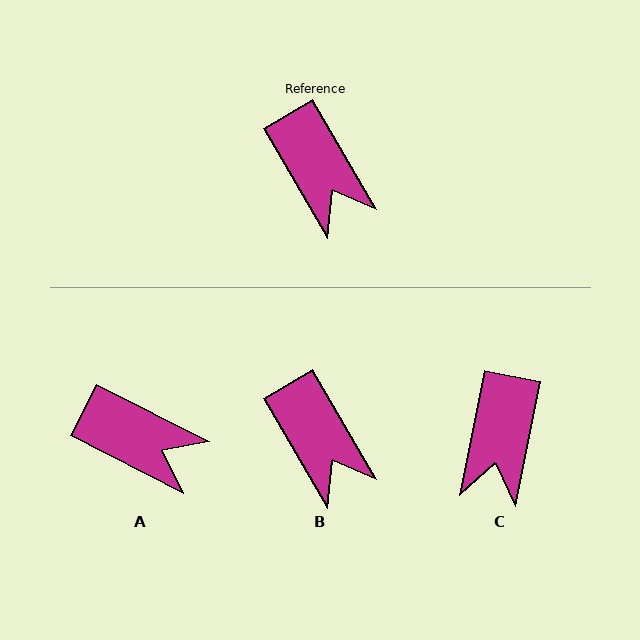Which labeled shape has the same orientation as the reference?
B.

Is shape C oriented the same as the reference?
No, it is off by about 41 degrees.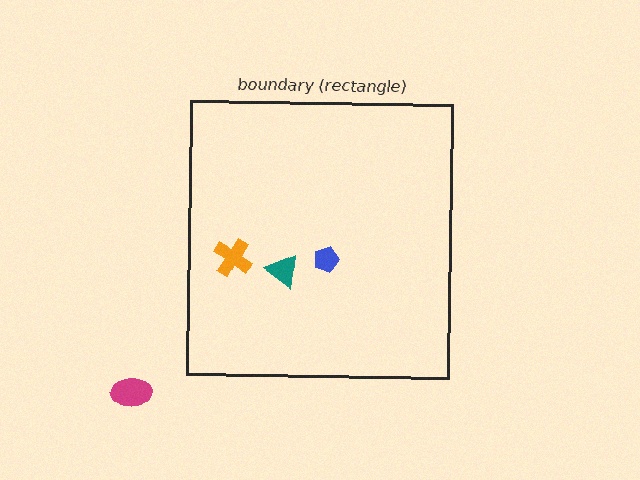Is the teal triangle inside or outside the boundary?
Inside.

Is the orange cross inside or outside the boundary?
Inside.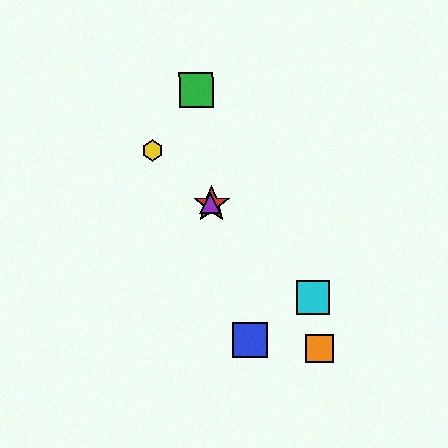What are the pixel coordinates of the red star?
The red star is at (212, 205).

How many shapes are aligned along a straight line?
4 shapes (the red star, the yellow hexagon, the purple triangle, the cyan square) are aligned along a straight line.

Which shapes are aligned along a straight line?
The red star, the yellow hexagon, the purple triangle, the cyan square are aligned along a straight line.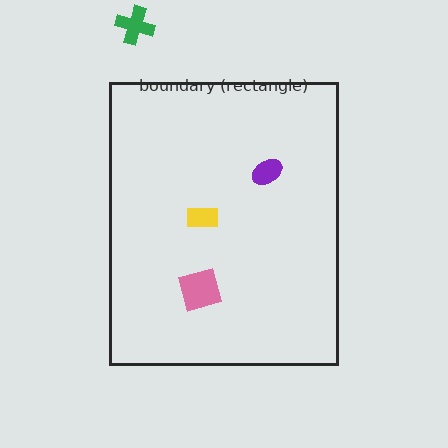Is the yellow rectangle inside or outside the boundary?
Inside.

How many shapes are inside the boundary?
3 inside, 1 outside.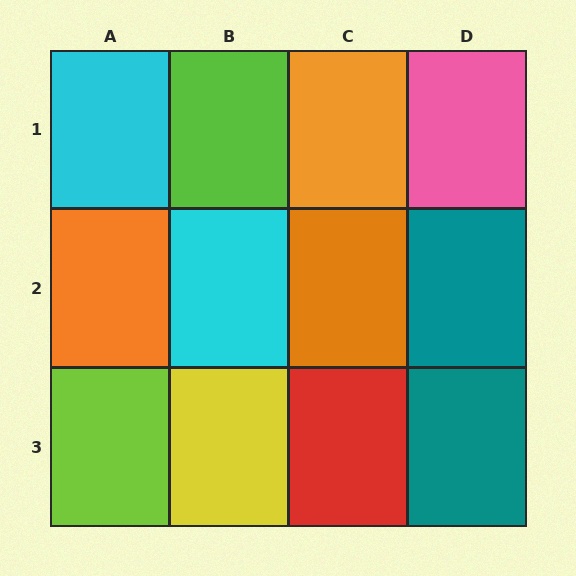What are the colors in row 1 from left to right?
Cyan, lime, orange, pink.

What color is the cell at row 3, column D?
Teal.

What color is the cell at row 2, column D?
Teal.